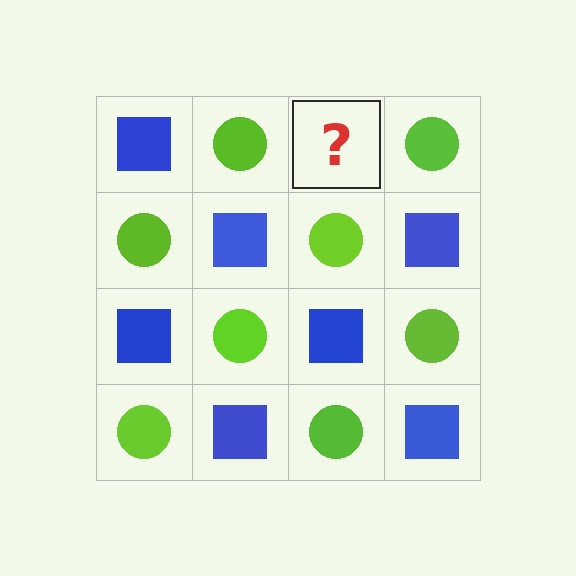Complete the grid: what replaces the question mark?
The question mark should be replaced with a blue square.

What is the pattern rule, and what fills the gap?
The rule is that it alternates blue square and lime circle in a checkerboard pattern. The gap should be filled with a blue square.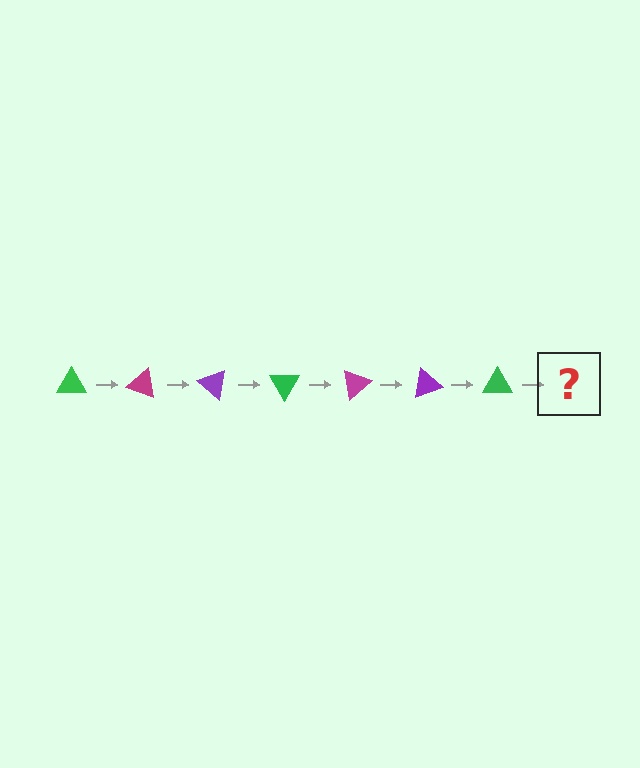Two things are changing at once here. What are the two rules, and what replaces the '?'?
The two rules are that it rotates 20 degrees each step and the color cycles through green, magenta, and purple. The '?' should be a magenta triangle, rotated 140 degrees from the start.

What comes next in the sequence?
The next element should be a magenta triangle, rotated 140 degrees from the start.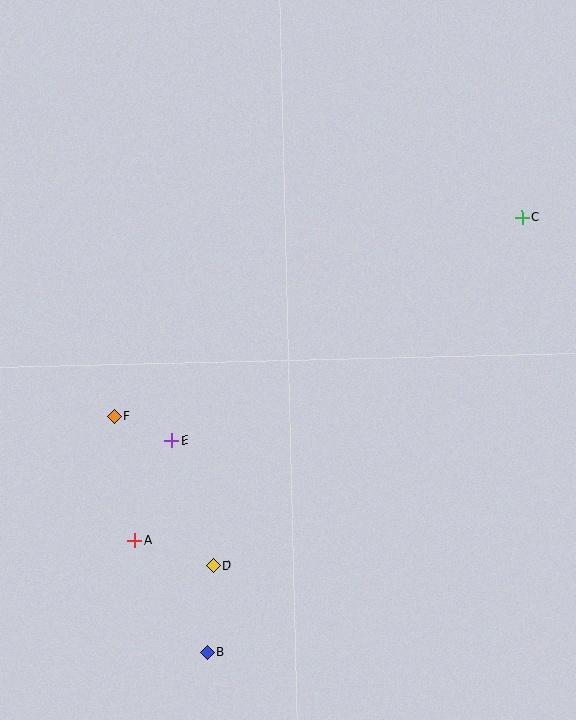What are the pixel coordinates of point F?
Point F is at (114, 416).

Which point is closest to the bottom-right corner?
Point B is closest to the bottom-right corner.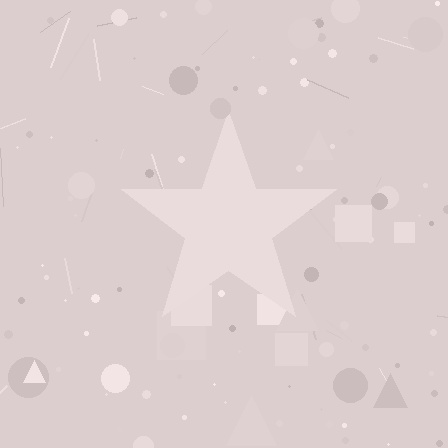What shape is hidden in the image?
A star is hidden in the image.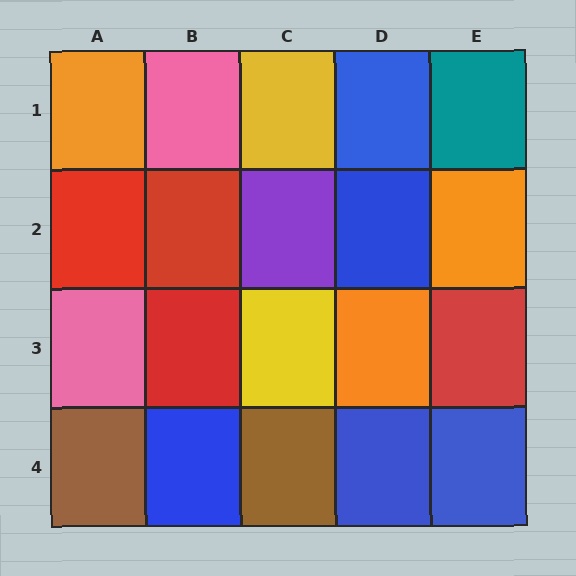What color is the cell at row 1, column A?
Orange.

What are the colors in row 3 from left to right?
Pink, red, yellow, orange, red.